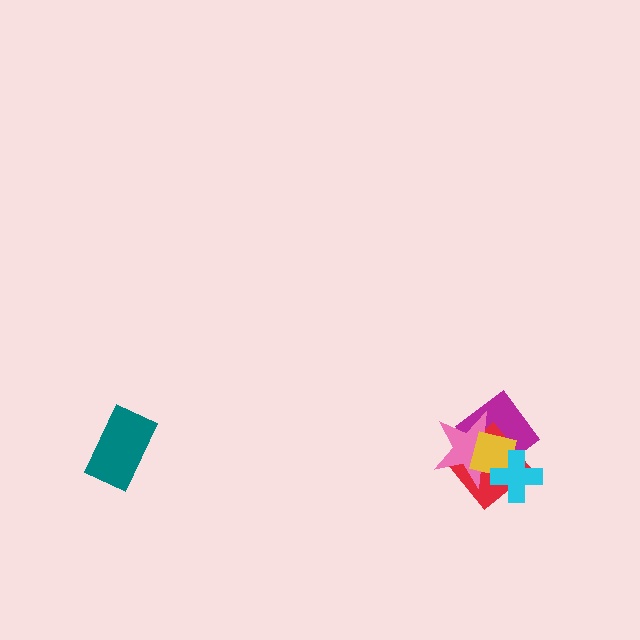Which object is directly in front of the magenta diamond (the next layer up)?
The red diamond is directly in front of the magenta diamond.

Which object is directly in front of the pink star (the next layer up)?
The yellow square is directly in front of the pink star.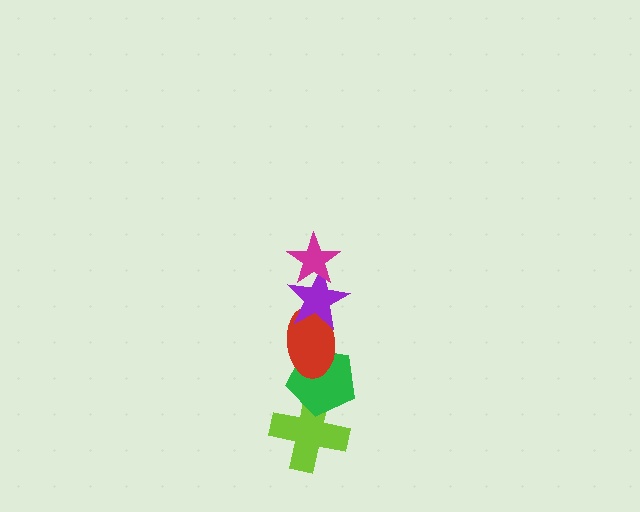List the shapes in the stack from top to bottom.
From top to bottom: the magenta star, the purple star, the red ellipse, the green pentagon, the lime cross.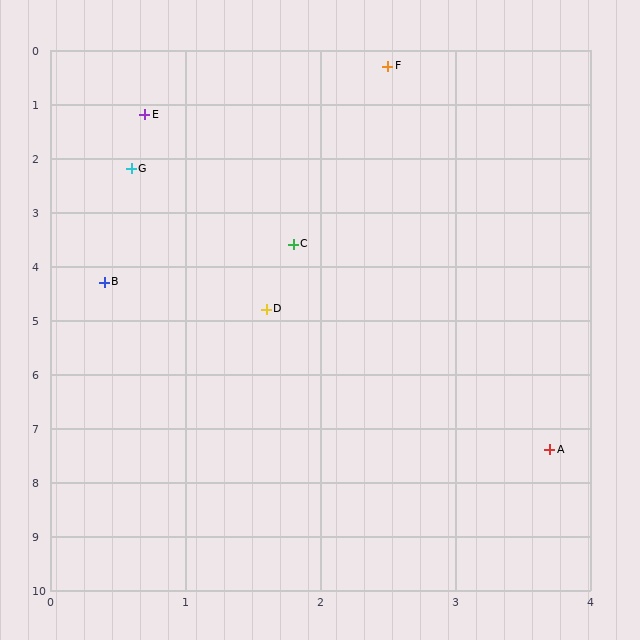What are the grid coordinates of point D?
Point D is at approximately (1.6, 4.8).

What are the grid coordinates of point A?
Point A is at approximately (3.7, 7.4).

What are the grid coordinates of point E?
Point E is at approximately (0.7, 1.2).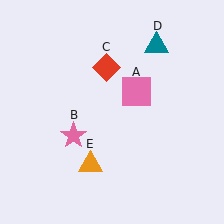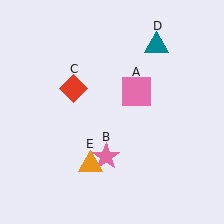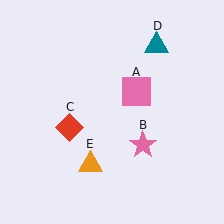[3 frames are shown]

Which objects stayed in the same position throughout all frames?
Pink square (object A) and teal triangle (object D) and orange triangle (object E) remained stationary.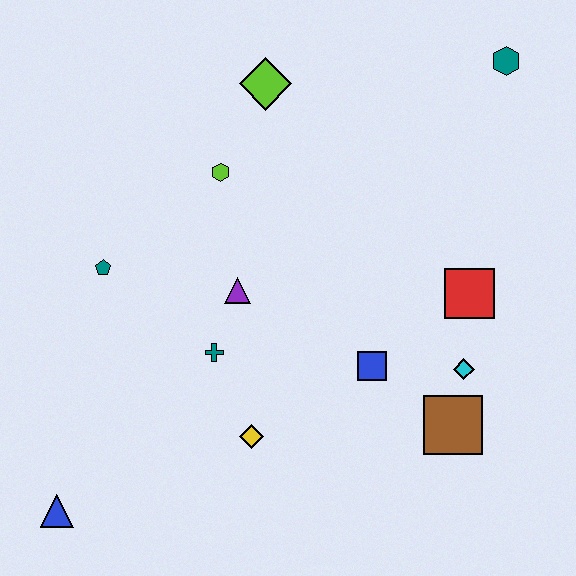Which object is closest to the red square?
The cyan diamond is closest to the red square.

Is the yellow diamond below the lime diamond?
Yes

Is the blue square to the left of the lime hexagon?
No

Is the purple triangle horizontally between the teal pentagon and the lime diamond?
Yes